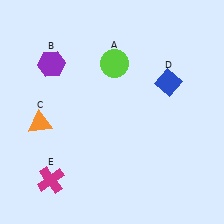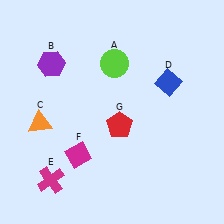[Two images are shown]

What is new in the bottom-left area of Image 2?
A magenta diamond (F) was added in the bottom-left area of Image 2.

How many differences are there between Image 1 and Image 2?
There are 2 differences between the two images.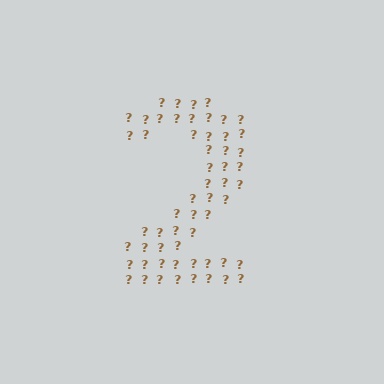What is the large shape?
The large shape is the digit 2.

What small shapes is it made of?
It is made of small question marks.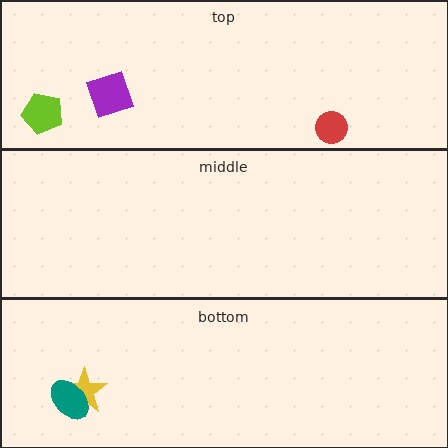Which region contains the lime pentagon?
The top region.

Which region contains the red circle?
The top region.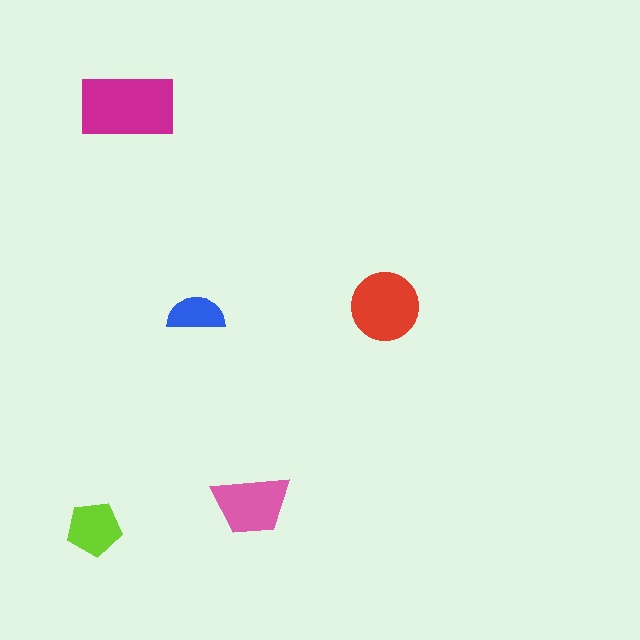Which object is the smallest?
The blue semicircle.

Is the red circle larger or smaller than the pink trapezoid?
Larger.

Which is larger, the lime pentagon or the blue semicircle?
The lime pentagon.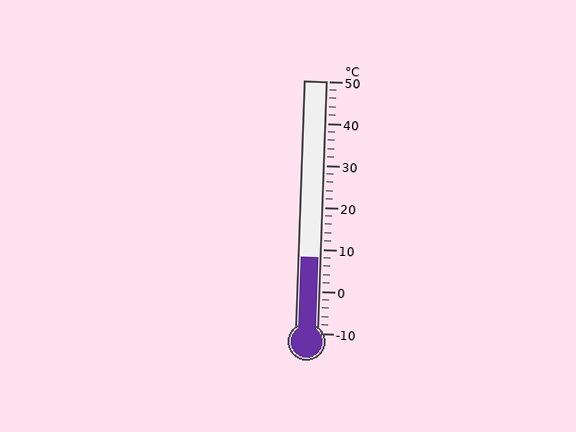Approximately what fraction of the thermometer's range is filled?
The thermometer is filled to approximately 30% of its range.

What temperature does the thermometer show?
The thermometer shows approximately 8°C.